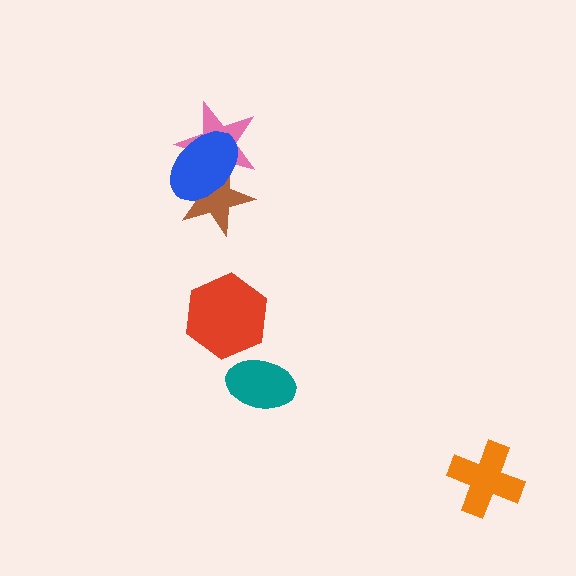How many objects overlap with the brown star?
2 objects overlap with the brown star.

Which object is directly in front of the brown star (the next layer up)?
The pink star is directly in front of the brown star.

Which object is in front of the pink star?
The blue ellipse is in front of the pink star.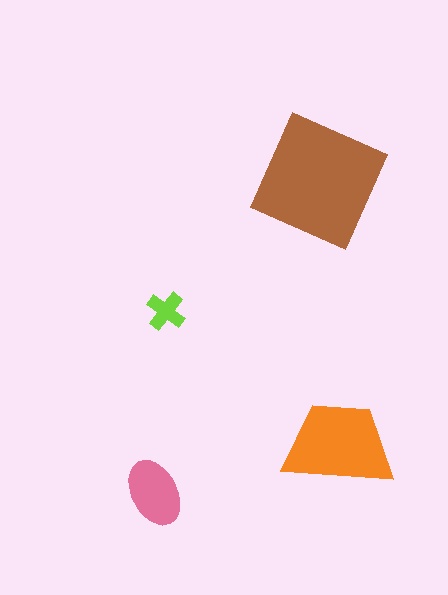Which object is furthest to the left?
The pink ellipse is leftmost.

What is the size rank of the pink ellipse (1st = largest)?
3rd.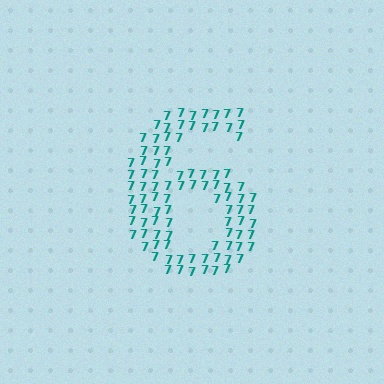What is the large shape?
The large shape is the digit 6.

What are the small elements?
The small elements are digit 7's.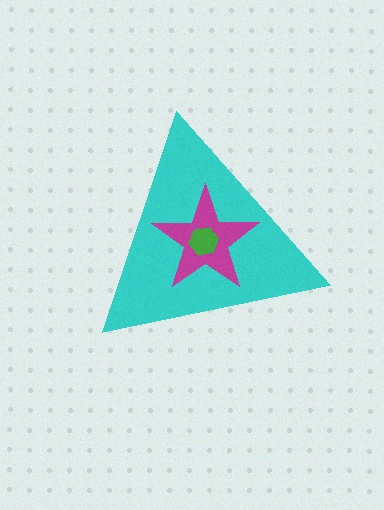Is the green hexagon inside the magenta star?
Yes.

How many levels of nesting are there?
3.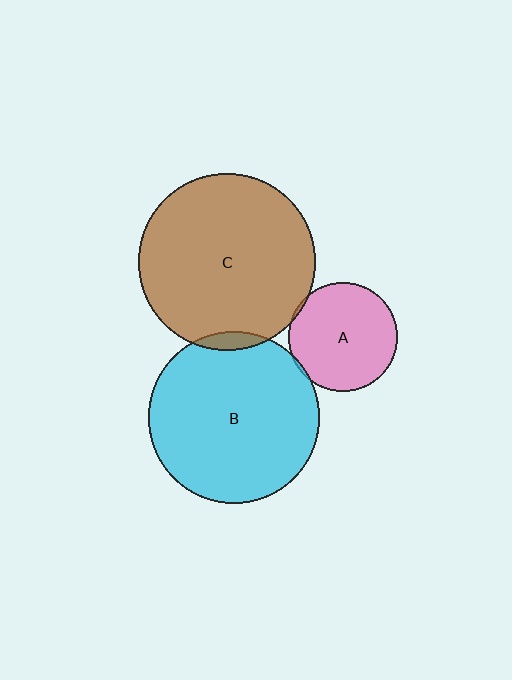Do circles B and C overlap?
Yes.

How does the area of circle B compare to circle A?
Approximately 2.5 times.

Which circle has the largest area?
Circle C (brown).